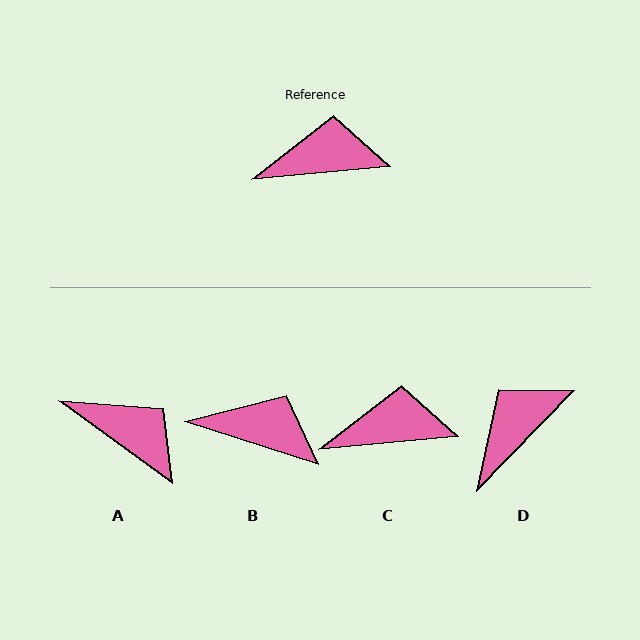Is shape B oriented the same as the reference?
No, it is off by about 23 degrees.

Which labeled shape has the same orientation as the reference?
C.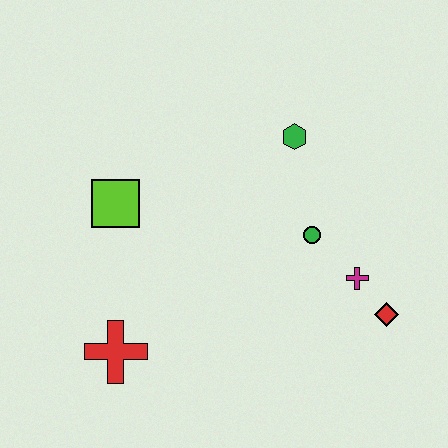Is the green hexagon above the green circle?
Yes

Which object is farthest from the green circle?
The red cross is farthest from the green circle.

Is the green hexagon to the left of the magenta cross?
Yes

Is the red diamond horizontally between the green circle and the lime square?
No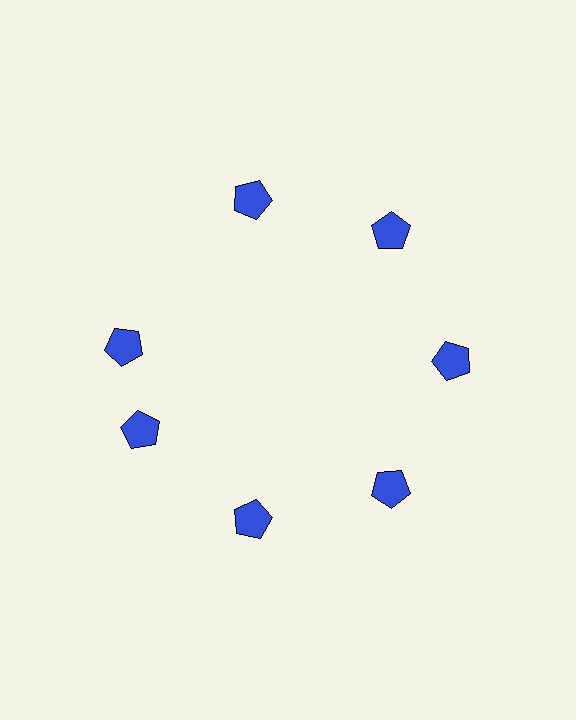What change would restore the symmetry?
The symmetry would be restored by rotating it back into even spacing with its neighbors so that all 7 pentagons sit at equal angles and equal distance from the center.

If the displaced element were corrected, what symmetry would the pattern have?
It would have 7-fold rotational symmetry — the pattern would map onto itself every 51 degrees.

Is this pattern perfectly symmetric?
No. The 7 blue pentagons are arranged in a ring, but one element near the 10 o'clock position is rotated out of alignment along the ring, breaking the 7-fold rotational symmetry.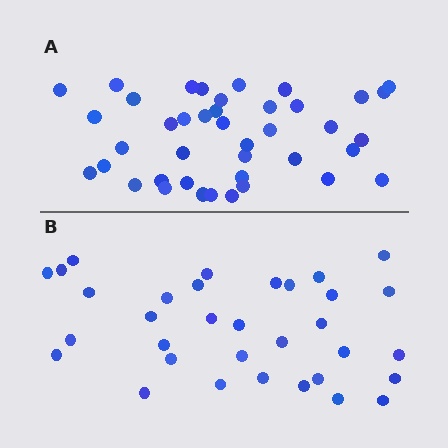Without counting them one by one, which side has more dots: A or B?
Region A (the top region) has more dots.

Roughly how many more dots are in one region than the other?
Region A has roughly 8 or so more dots than region B.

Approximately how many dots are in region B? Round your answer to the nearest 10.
About 30 dots. (The exact count is 33, which rounds to 30.)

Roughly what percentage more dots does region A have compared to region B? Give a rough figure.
About 25% more.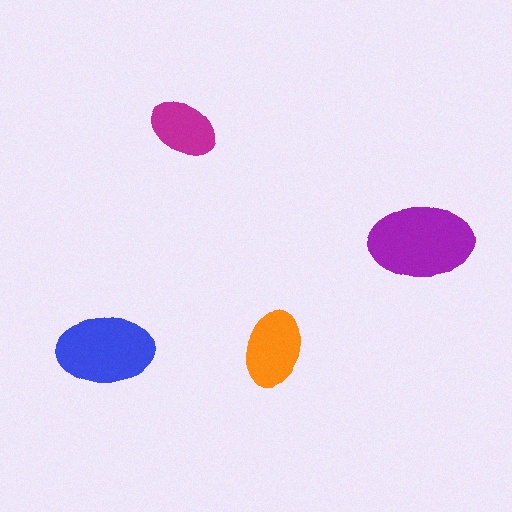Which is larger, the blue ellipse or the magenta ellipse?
The blue one.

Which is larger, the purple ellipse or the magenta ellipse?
The purple one.